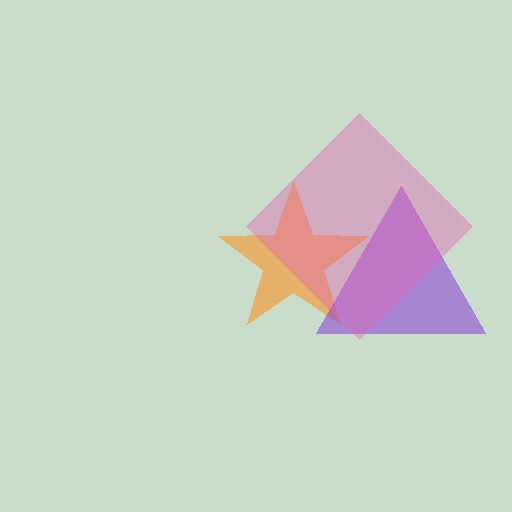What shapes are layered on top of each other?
The layered shapes are: an orange star, a purple triangle, a pink diamond.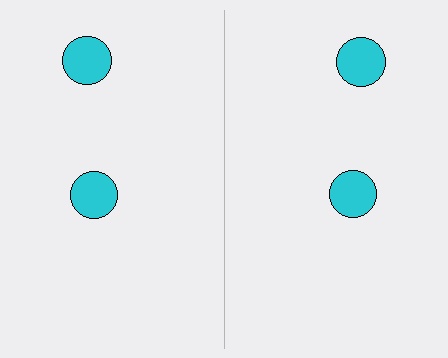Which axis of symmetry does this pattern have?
The pattern has a vertical axis of symmetry running through the center of the image.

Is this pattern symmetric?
Yes, this pattern has bilateral (reflection) symmetry.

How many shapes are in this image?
There are 4 shapes in this image.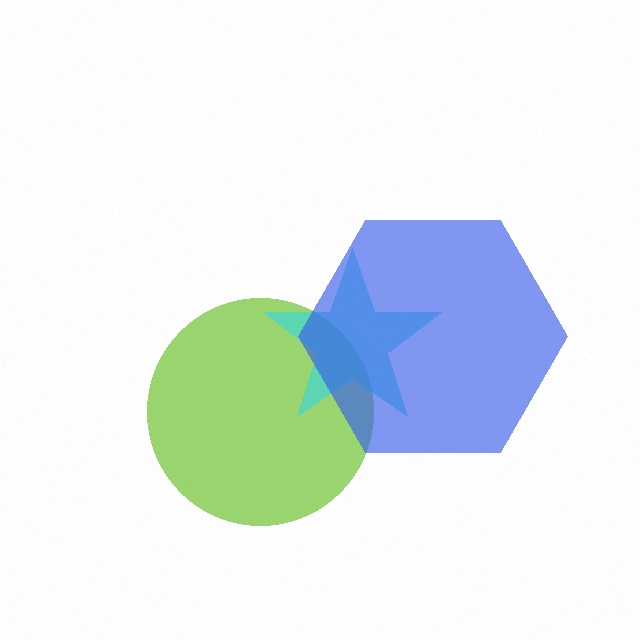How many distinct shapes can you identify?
There are 3 distinct shapes: a lime circle, a cyan star, a blue hexagon.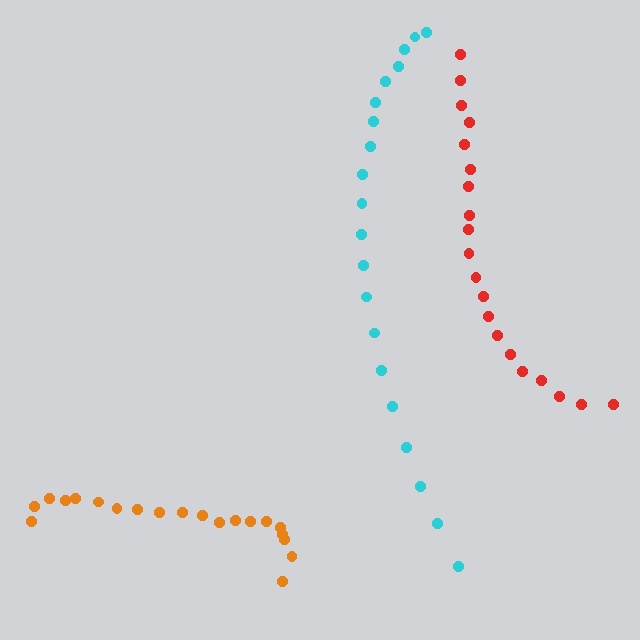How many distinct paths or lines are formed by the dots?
There are 3 distinct paths.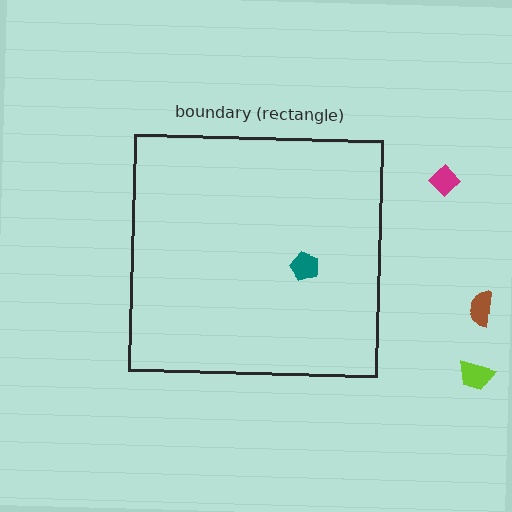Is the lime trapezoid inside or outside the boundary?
Outside.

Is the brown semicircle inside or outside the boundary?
Outside.